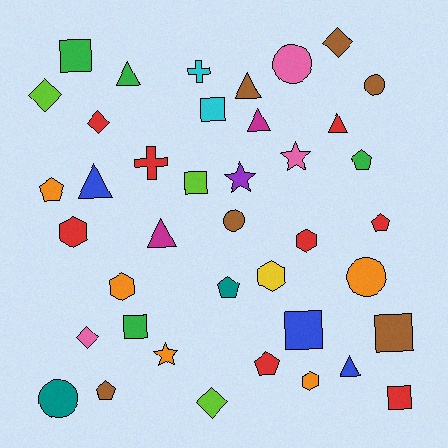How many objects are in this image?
There are 40 objects.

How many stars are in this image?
There are 3 stars.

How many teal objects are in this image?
There are 2 teal objects.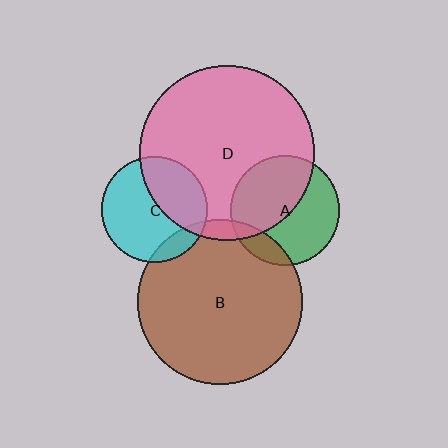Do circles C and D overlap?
Yes.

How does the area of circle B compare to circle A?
Approximately 2.3 times.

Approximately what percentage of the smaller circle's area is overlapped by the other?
Approximately 40%.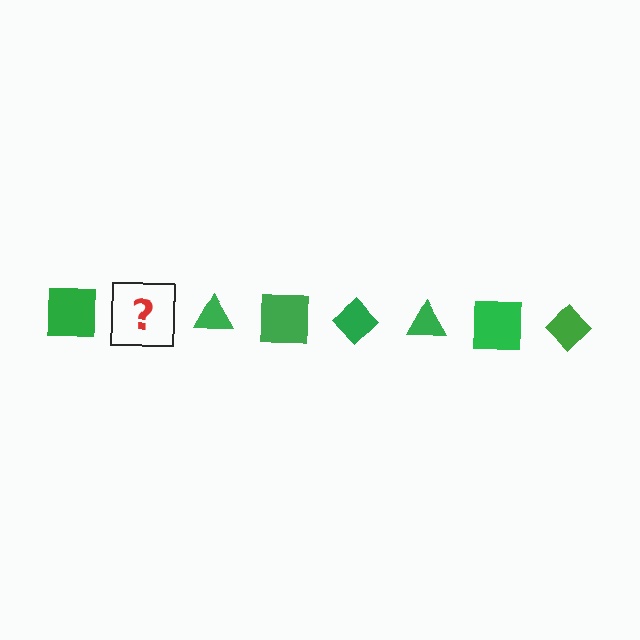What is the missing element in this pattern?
The missing element is a green diamond.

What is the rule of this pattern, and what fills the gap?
The rule is that the pattern cycles through square, diamond, triangle shapes in green. The gap should be filled with a green diamond.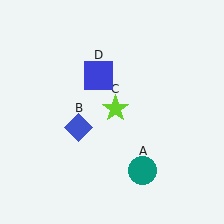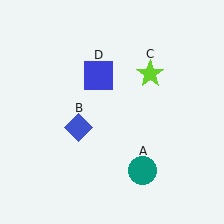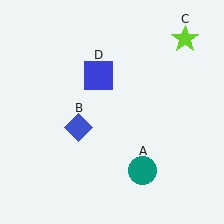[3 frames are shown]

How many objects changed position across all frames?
1 object changed position: lime star (object C).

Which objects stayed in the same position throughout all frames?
Teal circle (object A) and blue diamond (object B) and blue square (object D) remained stationary.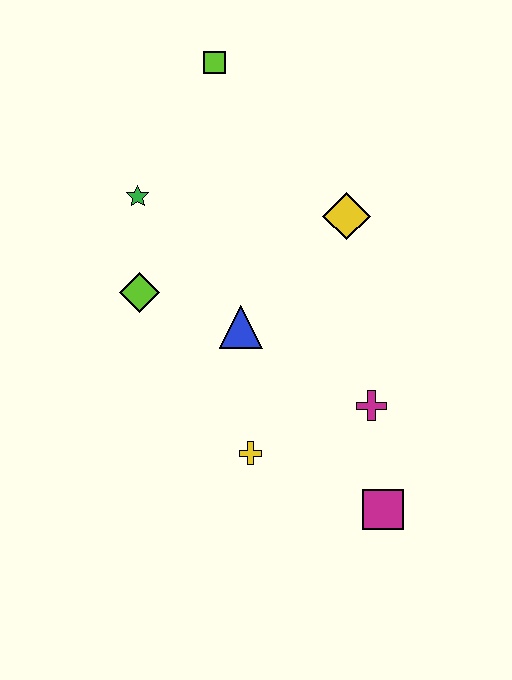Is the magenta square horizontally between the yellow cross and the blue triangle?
No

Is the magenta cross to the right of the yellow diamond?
Yes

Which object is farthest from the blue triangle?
The lime square is farthest from the blue triangle.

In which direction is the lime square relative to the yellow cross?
The lime square is above the yellow cross.